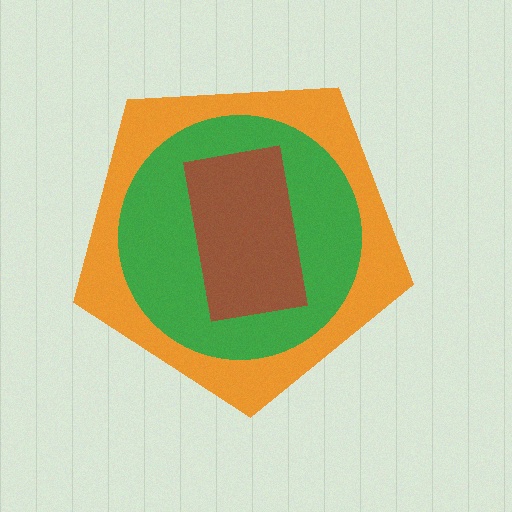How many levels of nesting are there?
3.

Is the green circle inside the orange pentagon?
Yes.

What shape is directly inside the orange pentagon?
The green circle.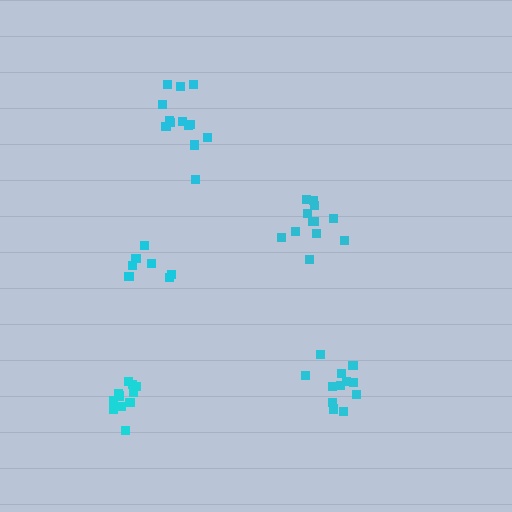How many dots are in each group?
Group 1: 12 dots, Group 2: 12 dots, Group 3: 13 dots, Group 4: 12 dots, Group 5: 8 dots (57 total).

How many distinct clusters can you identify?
There are 5 distinct clusters.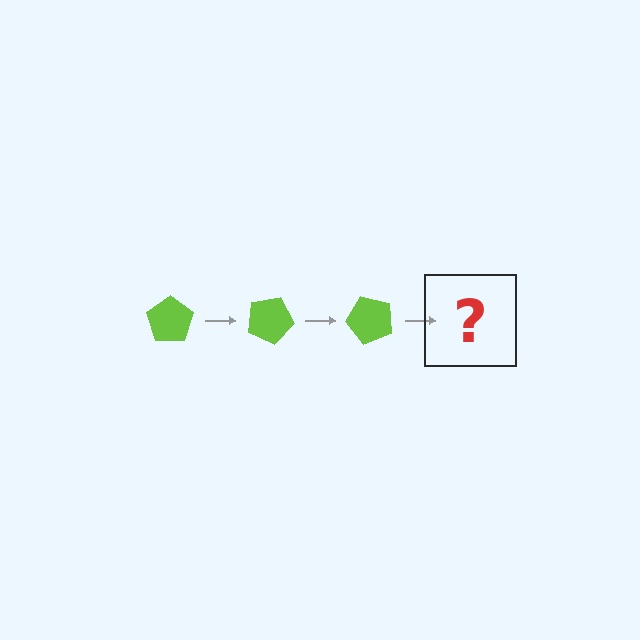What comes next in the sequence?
The next element should be a lime pentagon rotated 75 degrees.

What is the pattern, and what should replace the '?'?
The pattern is that the pentagon rotates 25 degrees each step. The '?' should be a lime pentagon rotated 75 degrees.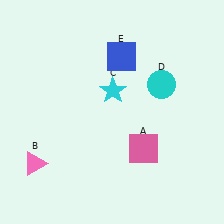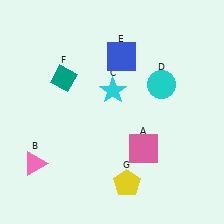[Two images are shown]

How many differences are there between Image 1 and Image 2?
There are 2 differences between the two images.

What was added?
A teal diamond (F), a yellow pentagon (G) were added in Image 2.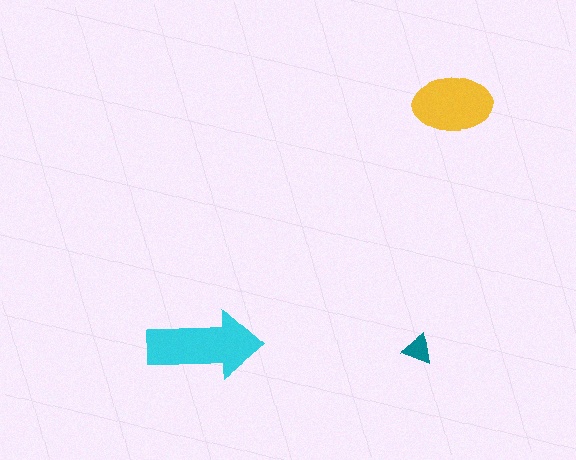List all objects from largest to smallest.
The cyan arrow, the yellow ellipse, the teal triangle.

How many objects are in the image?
There are 3 objects in the image.